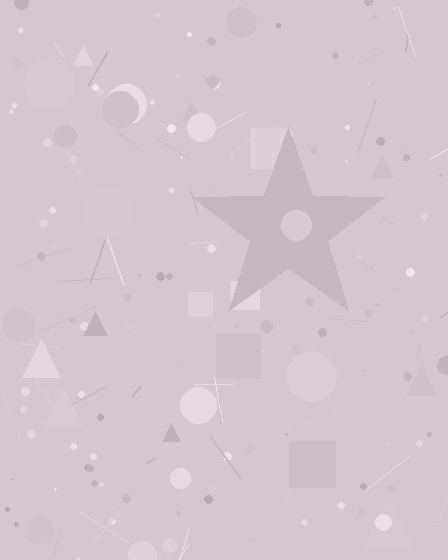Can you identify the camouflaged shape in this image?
The camouflaged shape is a star.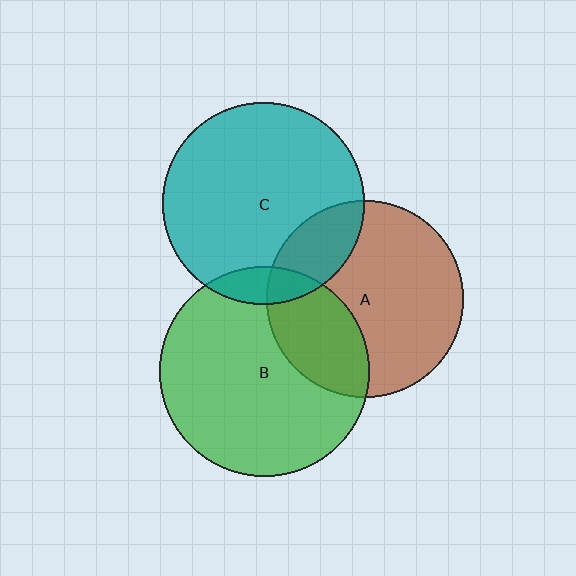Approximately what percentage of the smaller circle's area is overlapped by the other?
Approximately 30%.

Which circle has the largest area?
Circle B (green).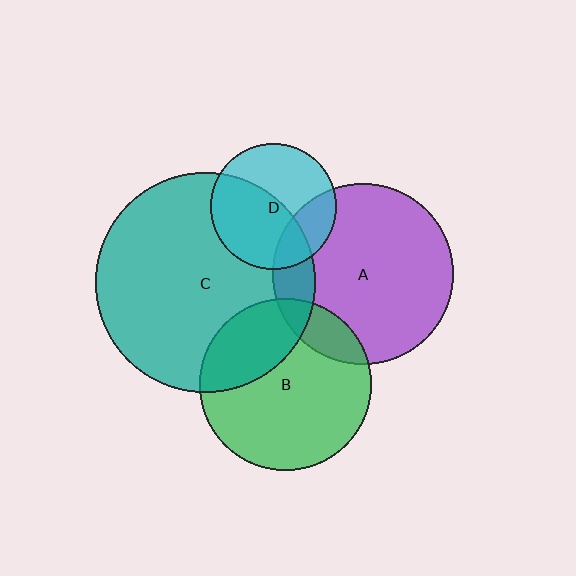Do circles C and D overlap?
Yes.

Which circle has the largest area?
Circle C (teal).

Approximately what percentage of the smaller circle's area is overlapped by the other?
Approximately 50%.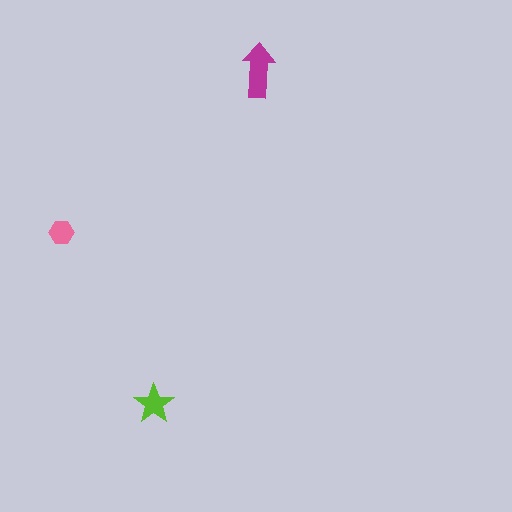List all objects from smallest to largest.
The pink hexagon, the lime star, the magenta arrow.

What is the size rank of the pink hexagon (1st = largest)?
3rd.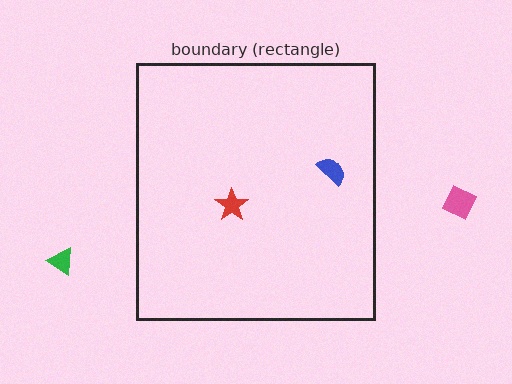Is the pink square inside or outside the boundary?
Outside.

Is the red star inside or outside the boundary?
Inside.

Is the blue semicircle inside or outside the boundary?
Inside.